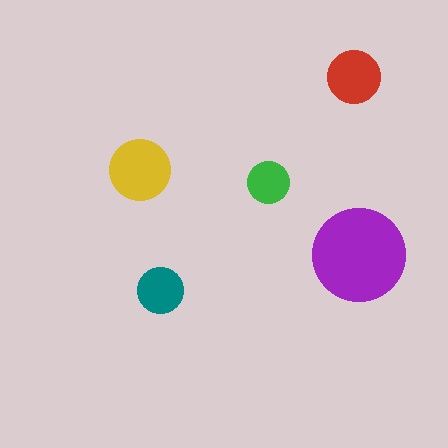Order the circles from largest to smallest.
the purple one, the yellow one, the red one, the teal one, the green one.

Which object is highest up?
The red circle is topmost.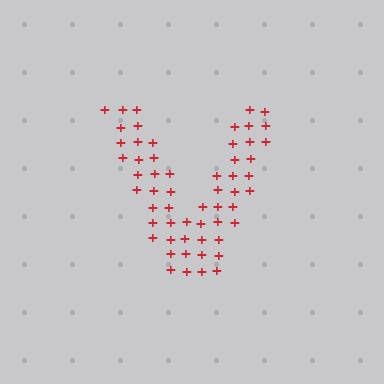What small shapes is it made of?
It is made of small plus signs.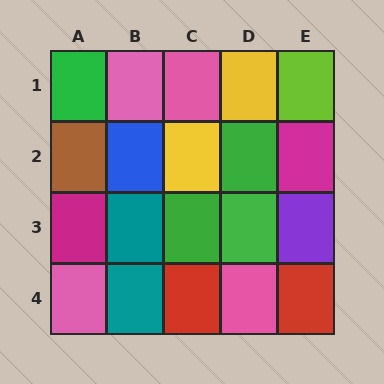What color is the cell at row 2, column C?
Yellow.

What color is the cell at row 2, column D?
Green.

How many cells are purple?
1 cell is purple.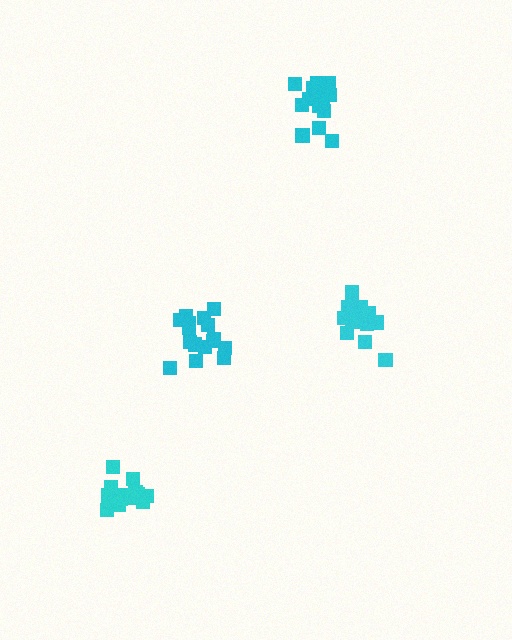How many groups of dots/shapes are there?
There are 4 groups.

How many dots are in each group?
Group 1: 16 dots, Group 2: 15 dots, Group 3: 16 dots, Group 4: 17 dots (64 total).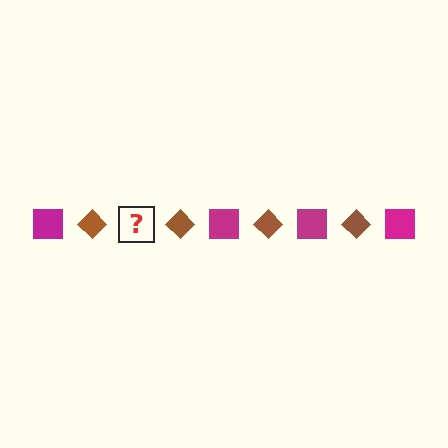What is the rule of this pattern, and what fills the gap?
The rule is that the pattern alternates between magenta square and brown diamond. The gap should be filled with a magenta square.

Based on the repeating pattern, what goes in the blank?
The blank should be a magenta square.